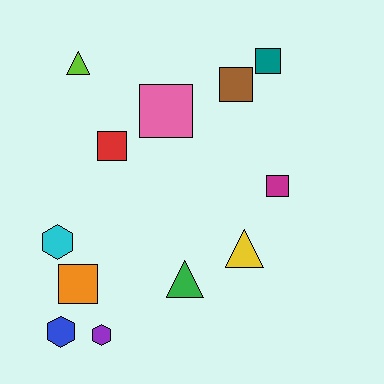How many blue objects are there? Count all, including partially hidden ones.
There is 1 blue object.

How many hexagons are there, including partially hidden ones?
There are 3 hexagons.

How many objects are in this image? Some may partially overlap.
There are 12 objects.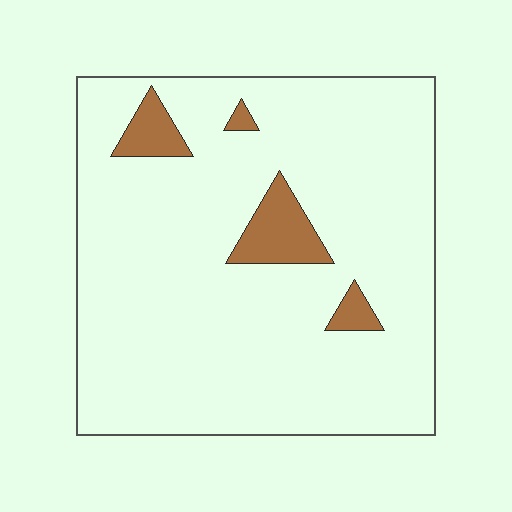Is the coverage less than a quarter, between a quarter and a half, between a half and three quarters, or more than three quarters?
Less than a quarter.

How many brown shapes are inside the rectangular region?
4.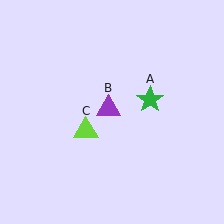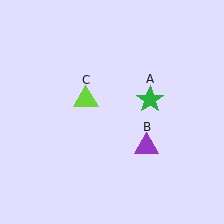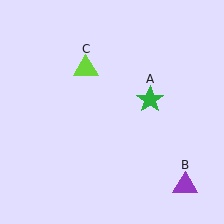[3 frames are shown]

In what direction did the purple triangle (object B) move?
The purple triangle (object B) moved down and to the right.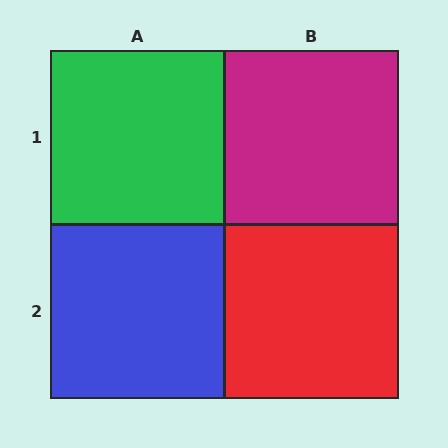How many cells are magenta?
1 cell is magenta.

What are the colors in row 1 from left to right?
Green, magenta.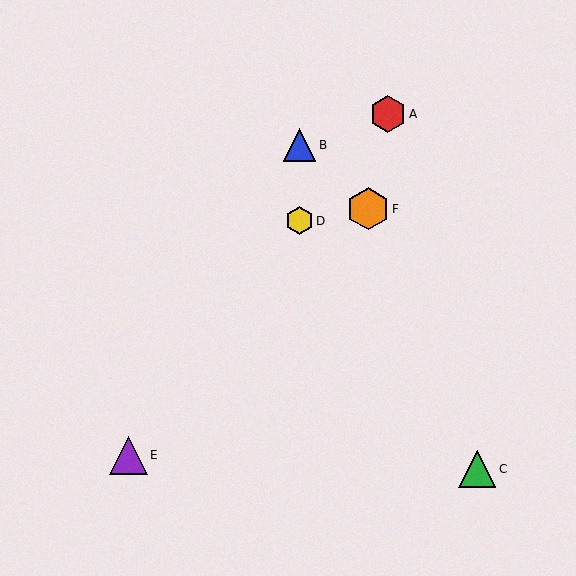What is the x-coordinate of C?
Object C is at x≈477.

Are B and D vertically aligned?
Yes, both are at x≈299.